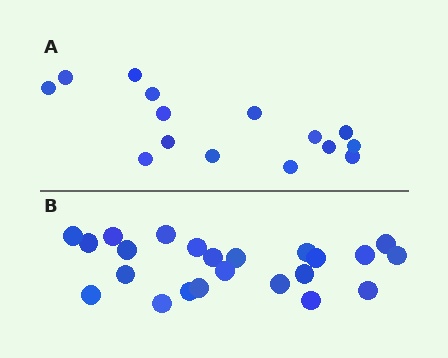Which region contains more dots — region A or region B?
Region B (the bottom region) has more dots.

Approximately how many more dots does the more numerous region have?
Region B has roughly 8 or so more dots than region A.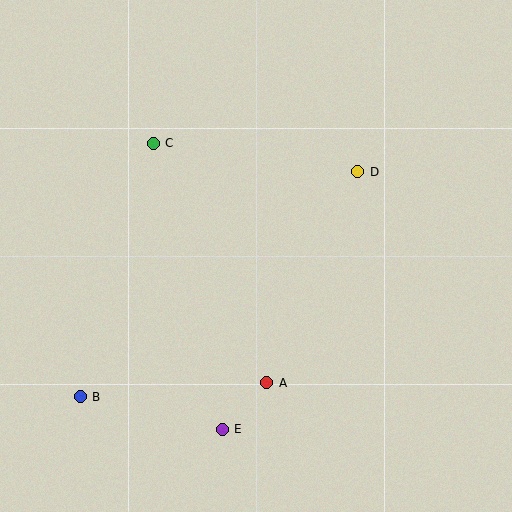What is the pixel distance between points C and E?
The distance between C and E is 294 pixels.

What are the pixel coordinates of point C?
Point C is at (153, 143).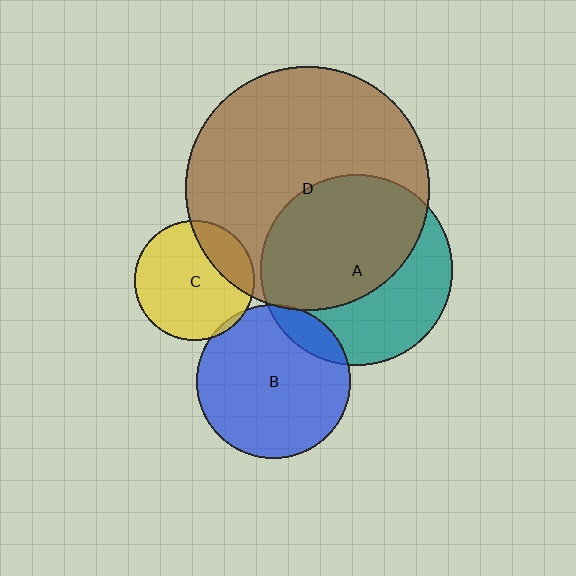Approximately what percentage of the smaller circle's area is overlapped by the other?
Approximately 5%.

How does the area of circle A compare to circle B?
Approximately 1.5 times.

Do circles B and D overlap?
Yes.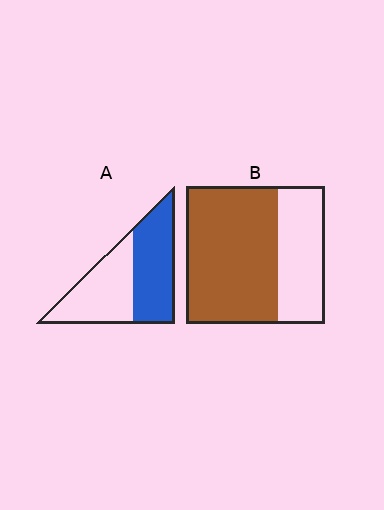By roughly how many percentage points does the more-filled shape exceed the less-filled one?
By roughly 15 percentage points (B over A).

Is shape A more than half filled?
Roughly half.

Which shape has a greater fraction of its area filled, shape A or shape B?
Shape B.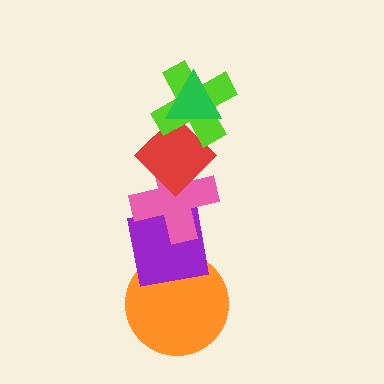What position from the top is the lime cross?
The lime cross is 2nd from the top.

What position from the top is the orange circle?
The orange circle is 6th from the top.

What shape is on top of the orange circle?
The purple square is on top of the orange circle.